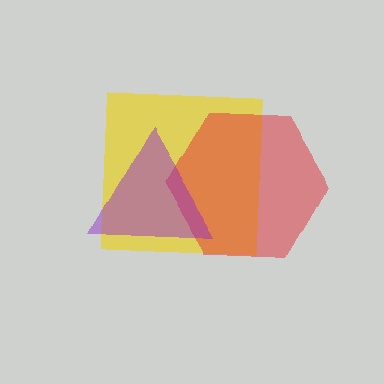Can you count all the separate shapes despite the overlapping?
Yes, there are 3 separate shapes.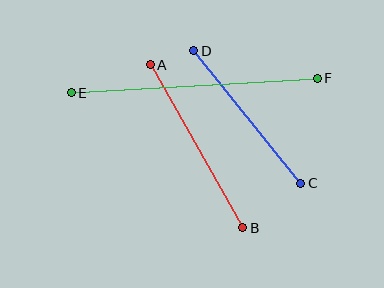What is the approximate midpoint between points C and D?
The midpoint is at approximately (247, 117) pixels.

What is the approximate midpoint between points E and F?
The midpoint is at approximately (194, 86) pixels.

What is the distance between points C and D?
The distance is approximately 170 pixels.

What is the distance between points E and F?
The distance is approximately 247 pixels.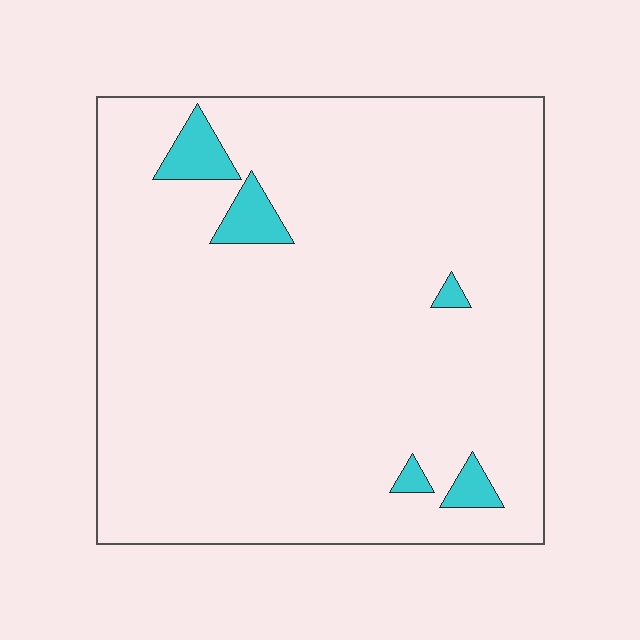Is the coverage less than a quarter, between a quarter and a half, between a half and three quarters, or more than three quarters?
Less than a quarter.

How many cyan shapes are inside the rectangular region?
5.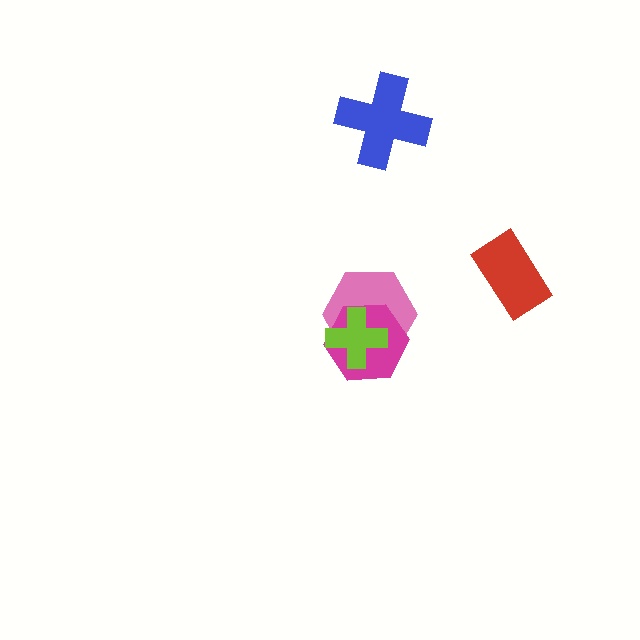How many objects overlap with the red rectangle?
0 objects overlap with the red rectangle.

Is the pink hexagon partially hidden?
Yes, it is partially covered by another shape.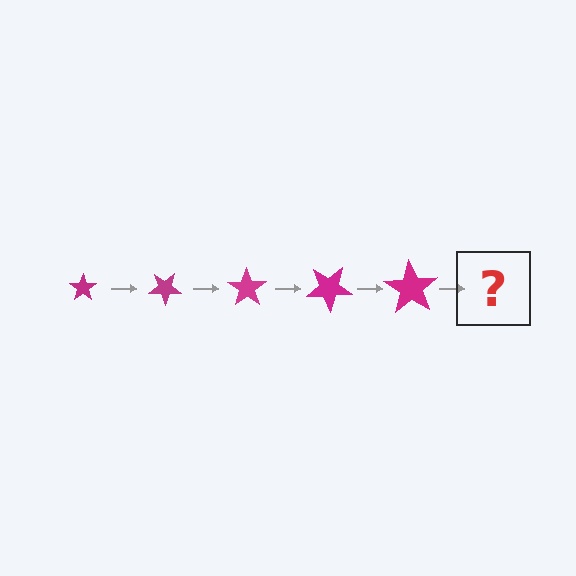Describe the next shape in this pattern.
It should be a star, larger than the previous one and rotated 175 degrees from the start.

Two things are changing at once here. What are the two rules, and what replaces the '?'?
The two rules are that the star grows larger each step and it rotates 35 degrees each step. The '?' should be a star, larger than the previous one and rotated 175 degrees from the start.